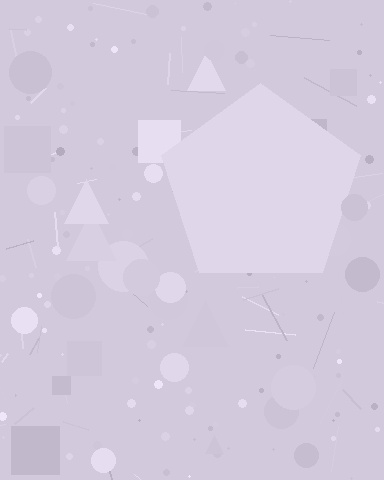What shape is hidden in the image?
A pentagon is hidden in the image.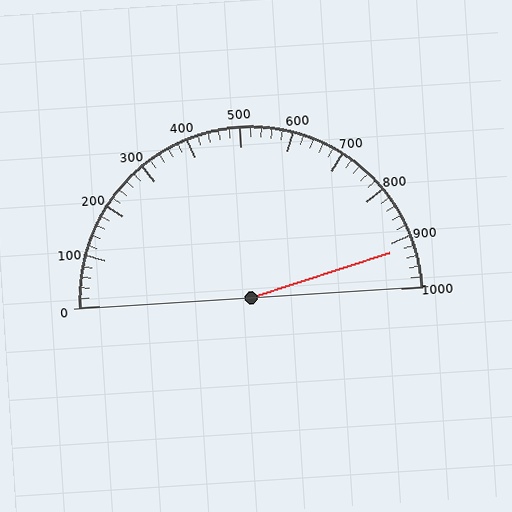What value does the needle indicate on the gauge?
The needle indicates approximately 920.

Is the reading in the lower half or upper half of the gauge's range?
The reading is in the upper half of the range (0 to 1000).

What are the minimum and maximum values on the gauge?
The gauge ranges from 0 to 1000.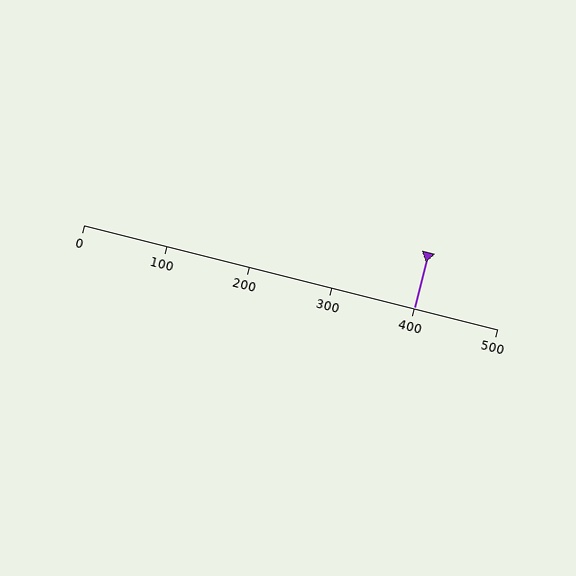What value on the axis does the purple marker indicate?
The marker indicates approximately 400.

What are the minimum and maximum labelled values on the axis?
The axis runs from 0 to 500.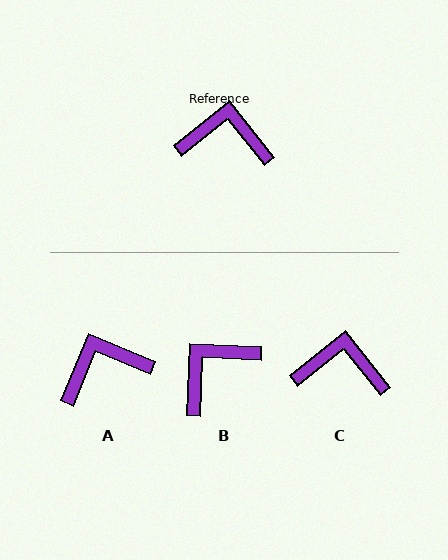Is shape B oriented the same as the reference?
No, it is off by about 49 degrees.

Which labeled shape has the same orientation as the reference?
C.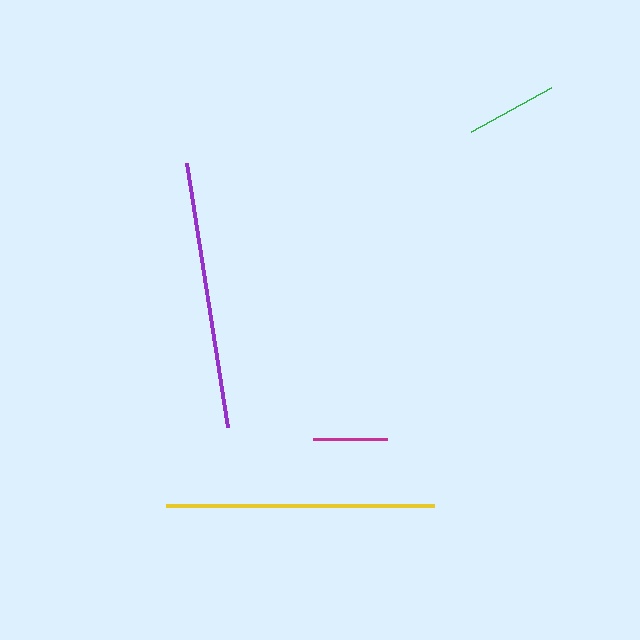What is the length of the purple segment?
The purple segment is approximately 267 pixels long.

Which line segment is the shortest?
The magenta line is the shortest at approximately 74 pixels.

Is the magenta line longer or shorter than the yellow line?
The yellow line is longer than the magenta line.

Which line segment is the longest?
The yellow line is the longest at approximately 267 pixels.